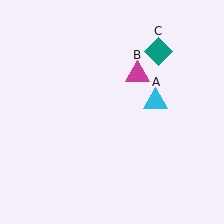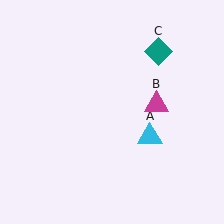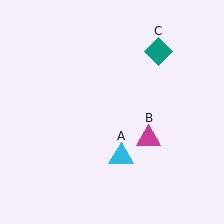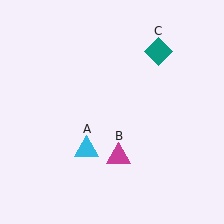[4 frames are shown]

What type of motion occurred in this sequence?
The cyan triangle (object A), magenta triangle (object B) rotated clockwise around the center of the scene.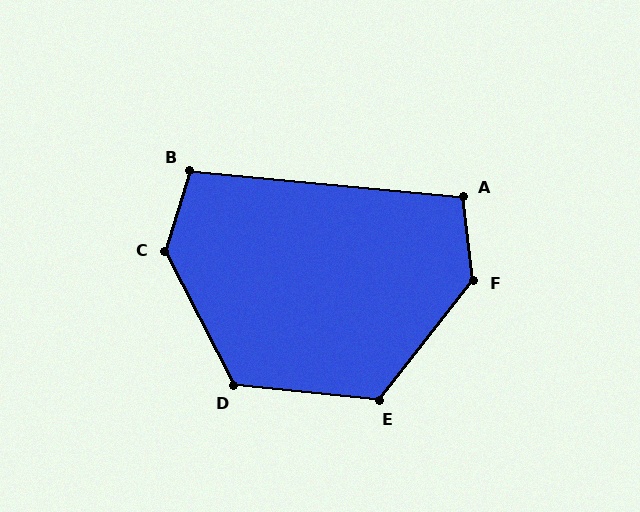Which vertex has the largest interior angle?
C, at approximately 135 degrees.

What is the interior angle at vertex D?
Approximately 123 degrees (obtuse).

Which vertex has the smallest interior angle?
B, at approximately 102 degrees.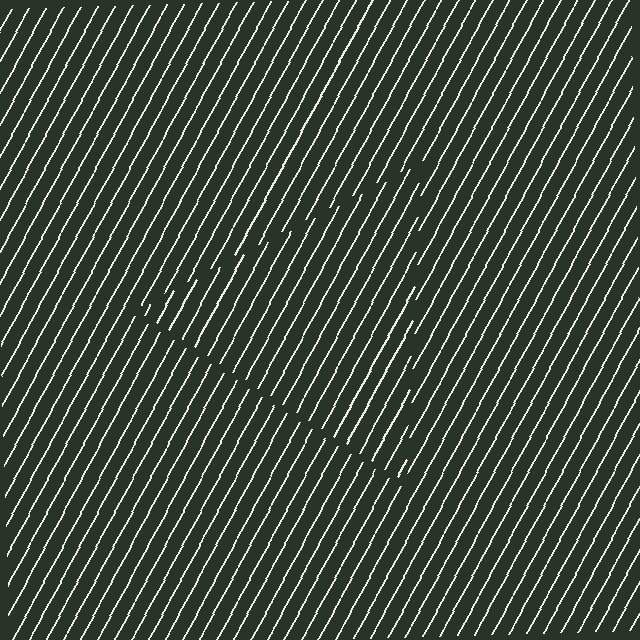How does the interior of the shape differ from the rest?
The interior of the shape contains the same grating, shifted by half a period — the contour is defined by the phase discontinuity where line-ends from the inner and outer gratings abut.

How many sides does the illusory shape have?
3 sides — the line-ends trace a triangle.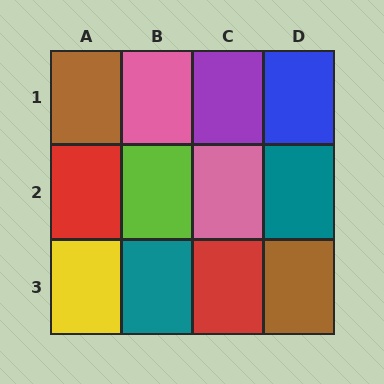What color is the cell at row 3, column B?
Teal.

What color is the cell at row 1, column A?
Brown.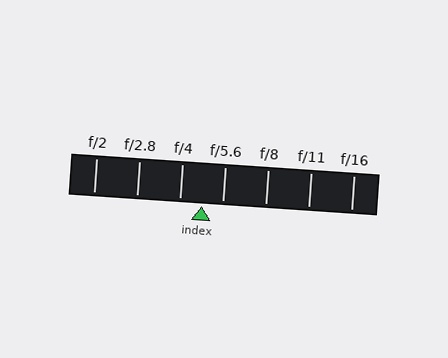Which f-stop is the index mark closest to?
The index mark is closest to f/5.6.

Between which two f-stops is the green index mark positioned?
The index mark is between f/4 and f/5.6.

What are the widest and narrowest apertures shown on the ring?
The widest aperture shown is f/2 and the narrowest is f/16.